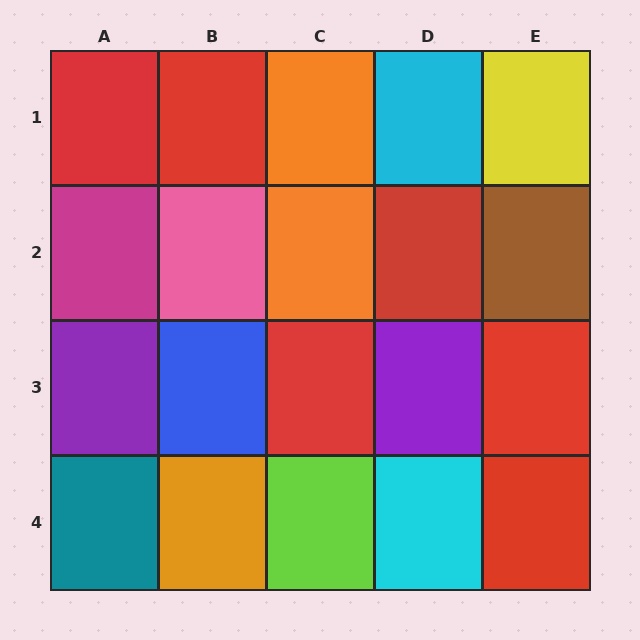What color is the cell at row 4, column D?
Cyan.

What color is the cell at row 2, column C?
Orange.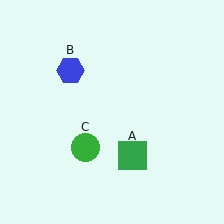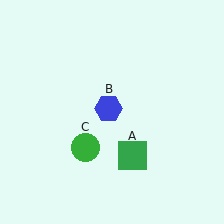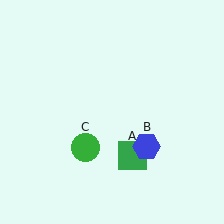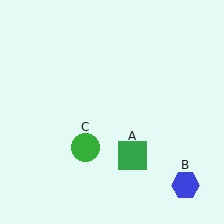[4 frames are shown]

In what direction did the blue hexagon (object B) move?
The blue hexagon (object B) moved down and to the right.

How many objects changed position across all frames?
1 object changed position: blue hexagon (object B).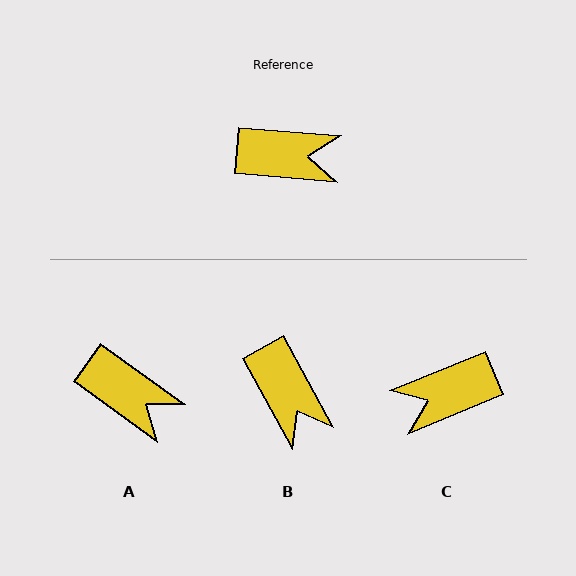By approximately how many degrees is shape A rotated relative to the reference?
Approximately 31 degrees clockwise.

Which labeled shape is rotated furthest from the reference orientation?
C, about 153 degrees away.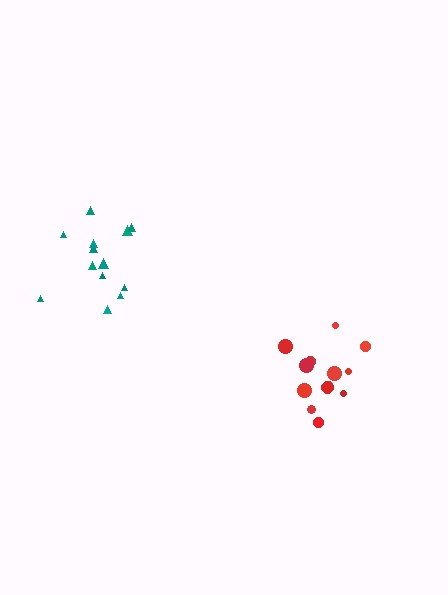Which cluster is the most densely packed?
Red.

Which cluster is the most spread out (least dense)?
Teal.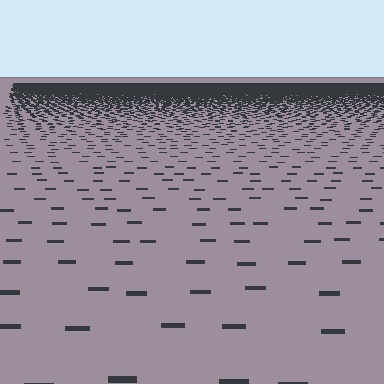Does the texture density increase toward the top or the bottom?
Density increases toward the top.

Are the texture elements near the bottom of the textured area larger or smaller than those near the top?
Larger. Near the bottom, elements are closer to the viewer and appear at a bigger on-screen size.